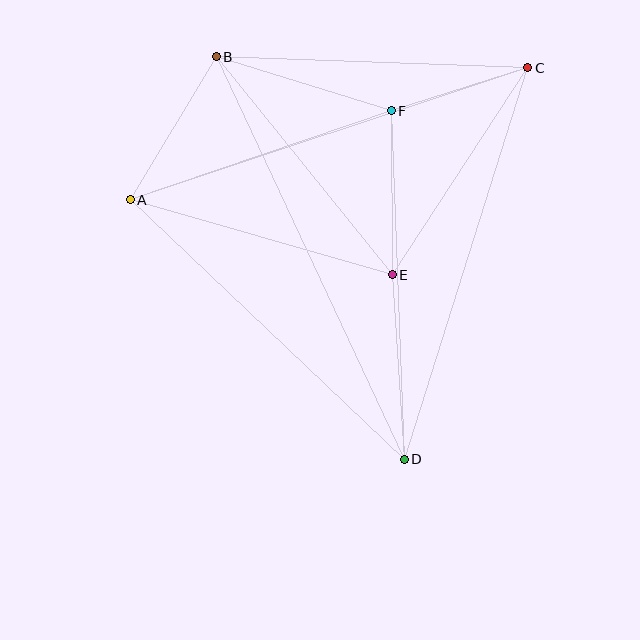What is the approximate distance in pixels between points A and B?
The distance between A and B is approximately 167 pixels.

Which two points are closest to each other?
Points C and F are closest to each other.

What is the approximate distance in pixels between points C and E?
The distance between C and E is approximately 248 pixels.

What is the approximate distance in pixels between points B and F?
The distance between B and F is approximately 183 pixels.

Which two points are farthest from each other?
Points B and D are farthest from each other.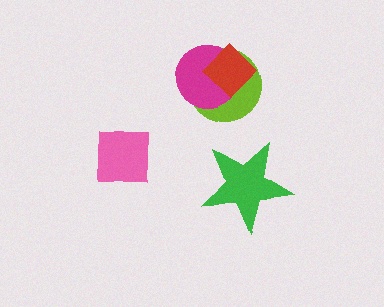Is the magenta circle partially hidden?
Yes, it is partially covered by another shape.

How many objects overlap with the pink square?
0 objects overlap with the pink square.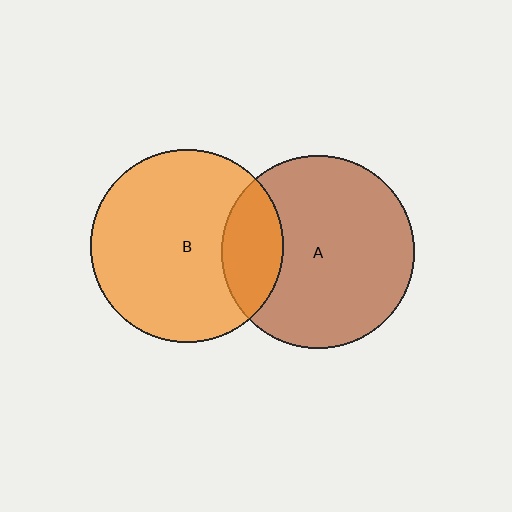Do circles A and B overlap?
Yes.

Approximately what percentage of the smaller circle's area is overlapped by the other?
Approximately 20%.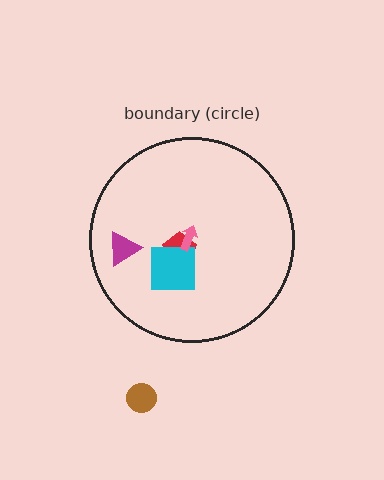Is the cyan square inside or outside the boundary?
Inside.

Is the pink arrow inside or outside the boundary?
Inside.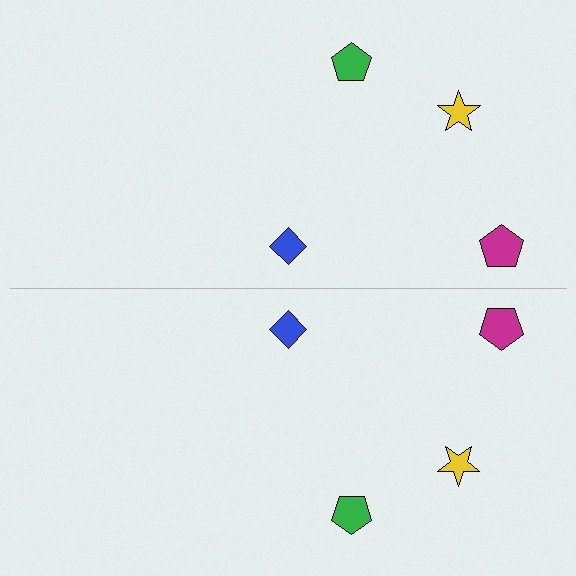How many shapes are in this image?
There are 8 shapes in this image.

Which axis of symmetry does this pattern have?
The pattern has a horizontal axis of symmetry running through the center of the image.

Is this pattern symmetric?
Yes, this pattern has bilateral (reflection) symmetry.